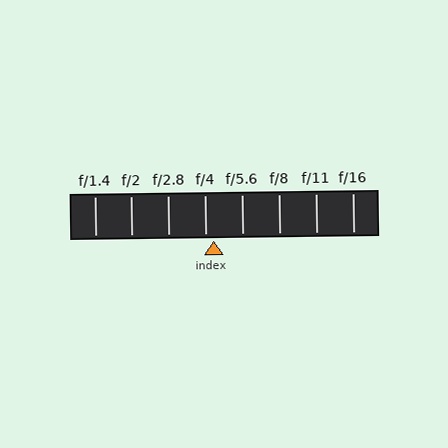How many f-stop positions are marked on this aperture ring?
There are 8 f-stop positions marked.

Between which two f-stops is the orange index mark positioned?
The index mark is between f/4 and f/5.6.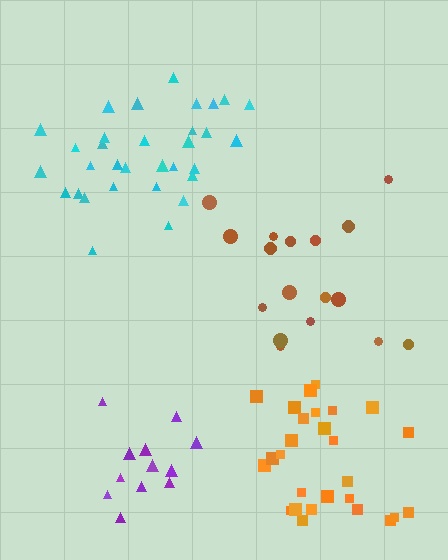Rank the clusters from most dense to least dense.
purple, cyan, orange, brown.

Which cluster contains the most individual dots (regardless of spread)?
Cyan (32).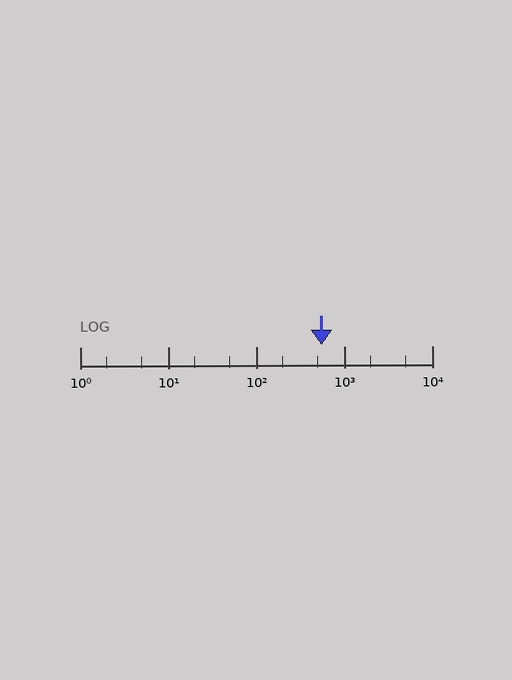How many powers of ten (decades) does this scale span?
The scale spans 4 decades, from 1 to 10000.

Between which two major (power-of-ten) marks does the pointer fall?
The pointer is between 100 and 1000.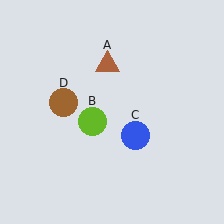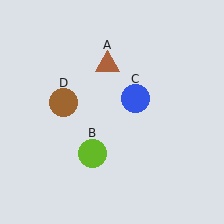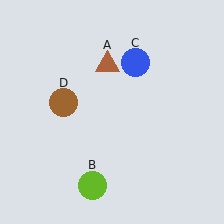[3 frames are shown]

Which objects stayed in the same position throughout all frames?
Brown triangle (object A) and brown circle (object D) remained stationary.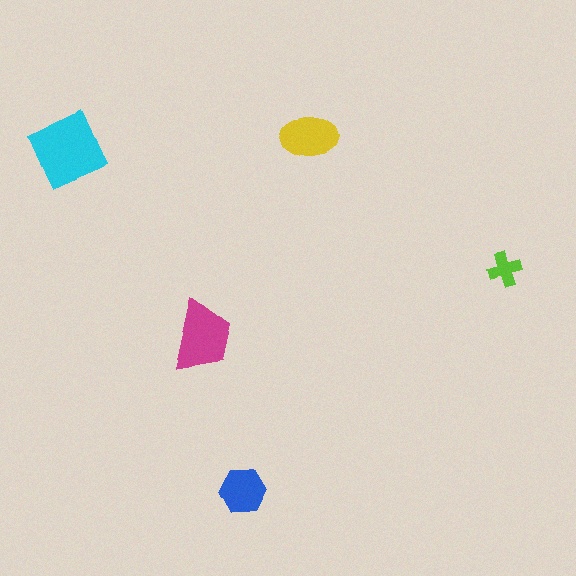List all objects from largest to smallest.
The cyan diamond, the magenta trapezoid, the yellow ellipse, the blue hexagon, the lime cross.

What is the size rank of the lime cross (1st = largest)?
5th.